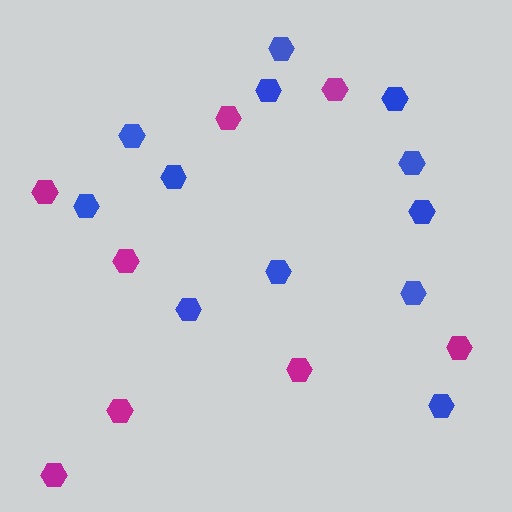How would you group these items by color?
There are 2 groups: one group of blue hexagons (12) and one group of magenta hexagons (8).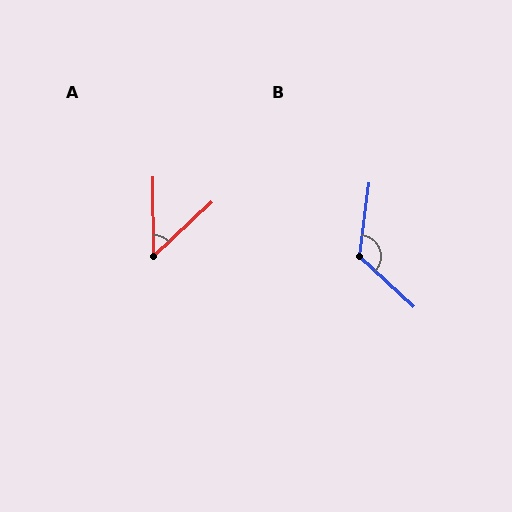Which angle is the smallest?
A, at approximately 48 degrees.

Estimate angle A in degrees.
Approximately 48 degrees.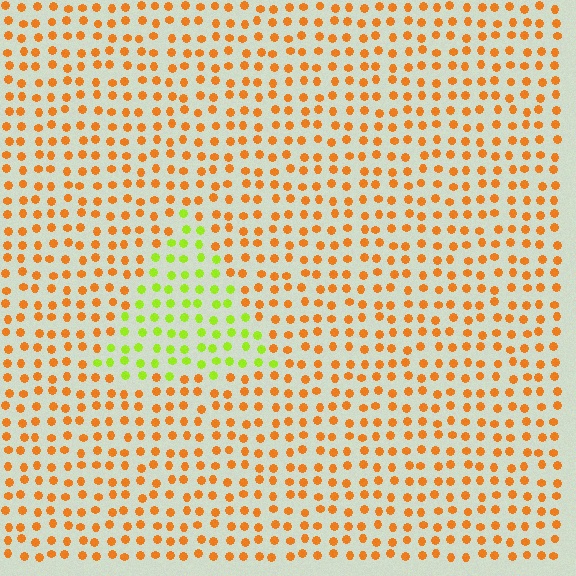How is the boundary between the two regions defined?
The boundary is defined purely by a slight shift in hue (about 58 degrees). Spacing, size, and orientation are identical on both sides.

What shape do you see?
I see a triangle.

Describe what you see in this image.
The image is filled with small orange elements in a uniform arrangement. A triangle-shaped region is visible where the elements are tinted to a slightly different hue, forming a subtle color boundary.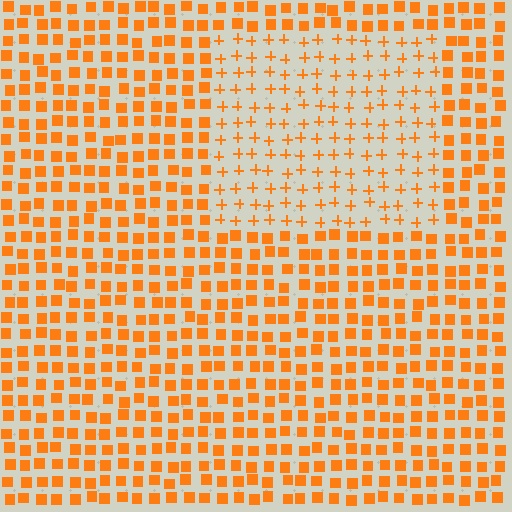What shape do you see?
I see a rectangle.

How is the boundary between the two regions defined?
The boundary is defined by a change in element shape: plus signs inside vs. squares outside. All elements share the same color and spacing.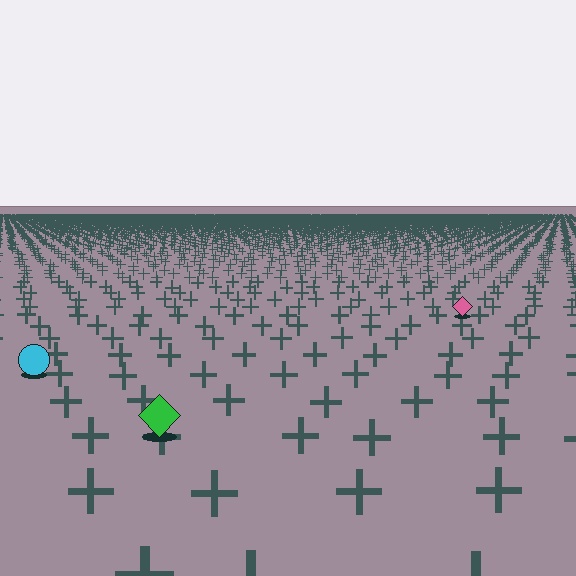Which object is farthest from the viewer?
The pink diamond is farthest from the viewer. It appears smaller and the ground texture around it is denser.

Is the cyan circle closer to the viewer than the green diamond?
No. The green diamond is closer — you can tell from the texture gradient: the ground texture is coarser near it.